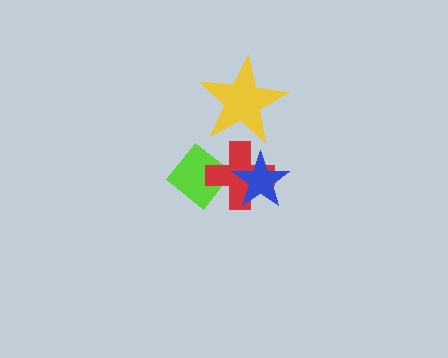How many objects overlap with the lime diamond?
1 object overlaps with the lime diamond.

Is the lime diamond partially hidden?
Yes, it is partially covered by another shape.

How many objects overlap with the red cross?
2 objects overlap with the red cross.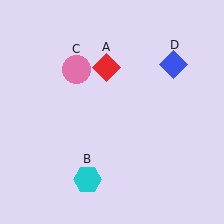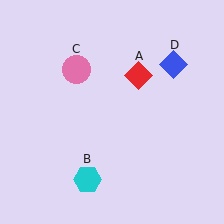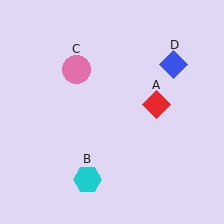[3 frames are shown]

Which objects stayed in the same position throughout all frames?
Cyan hexagon (object B) and pink circle (object C) and blue diamond (object D) remained stationary.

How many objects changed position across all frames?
1 object changed position: red diamond (object A).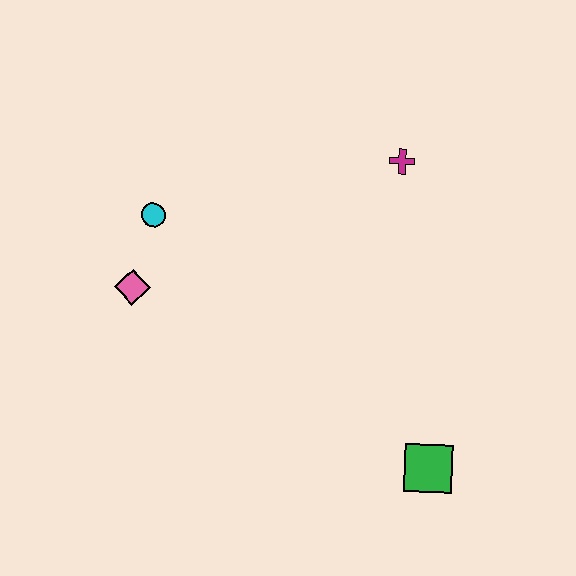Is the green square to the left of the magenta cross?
No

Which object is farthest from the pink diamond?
The green square is farthest from the pink diamond.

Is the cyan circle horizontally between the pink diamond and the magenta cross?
Yes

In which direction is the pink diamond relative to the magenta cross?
The pink diamond is to the left of the magenta cross.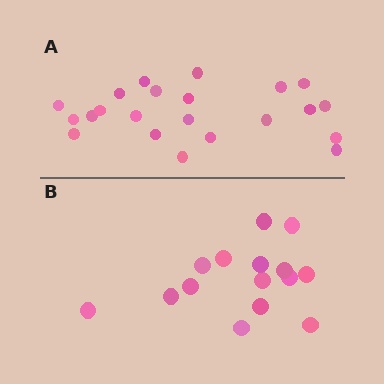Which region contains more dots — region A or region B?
Region A (the top region) has more dots.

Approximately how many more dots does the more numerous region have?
Region A has roughly 8 or so more dots than region B.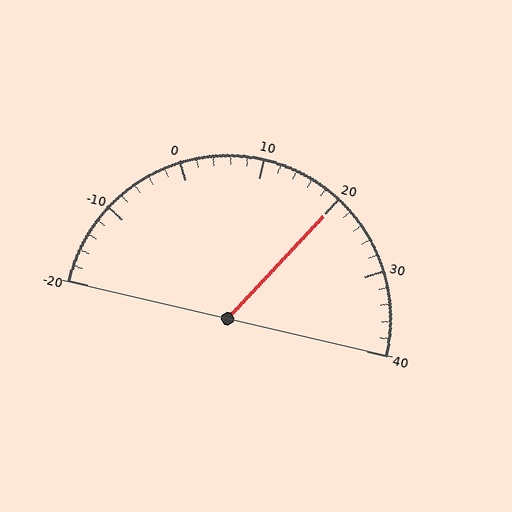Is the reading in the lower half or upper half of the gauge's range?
The reading is in the upper half of the range (-20 to 40).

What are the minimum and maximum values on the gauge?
The gauge ranges from -20 to 40.